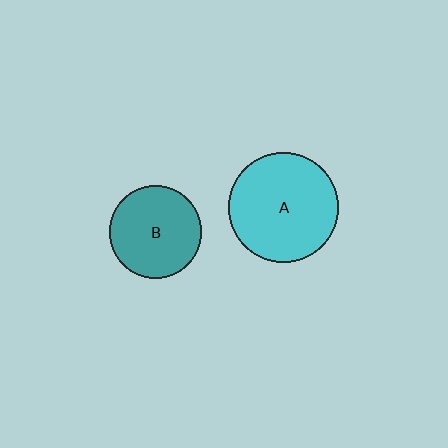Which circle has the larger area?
Circle A (cyan).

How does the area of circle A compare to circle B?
Approximately 1.4 times.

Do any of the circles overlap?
No, none of the circles overlap.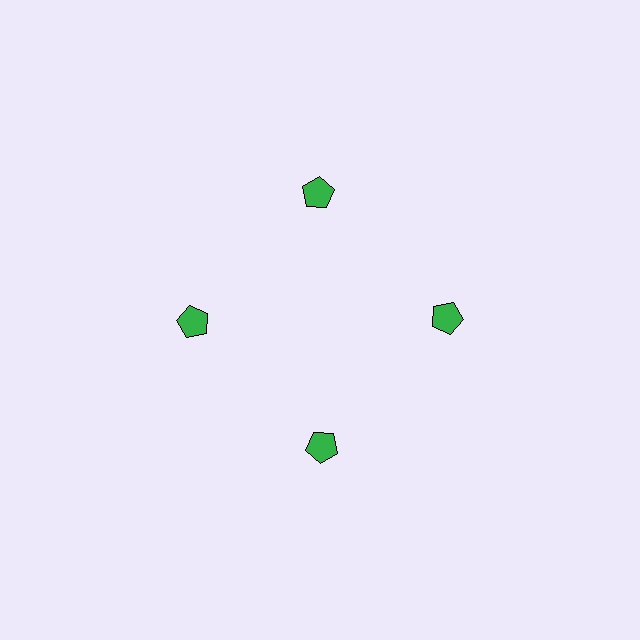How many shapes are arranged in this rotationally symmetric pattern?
There are 4 shapes, arranged in 4 groups of 1.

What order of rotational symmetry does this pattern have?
This pattern has 4-fold rotational symmetry.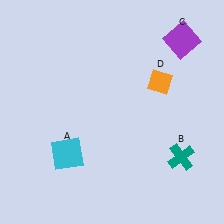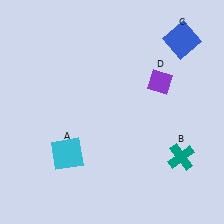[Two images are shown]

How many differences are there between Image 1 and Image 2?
There are 2 differences between the two images.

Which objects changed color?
C changed from purple to blue. D changed from orange to purple.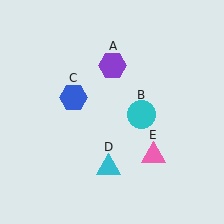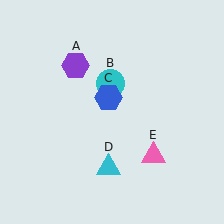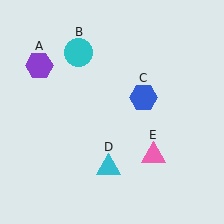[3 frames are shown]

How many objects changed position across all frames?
3 objects changed position: purple hexagon (object A), cyan circle (object B), blue hexagon (object C).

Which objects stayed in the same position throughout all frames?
Cyan triangle (object D) and pink triangle (object E) remained stationary.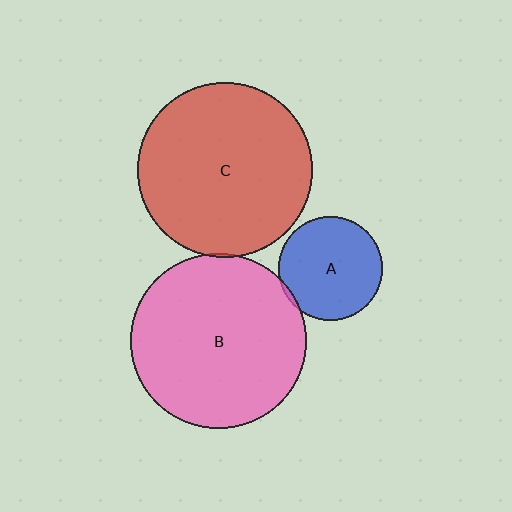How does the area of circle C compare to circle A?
Approximately 2.8 times.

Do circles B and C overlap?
Yes.